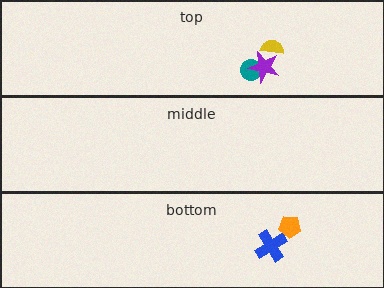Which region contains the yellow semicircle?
The top region.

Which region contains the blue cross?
The bottom region.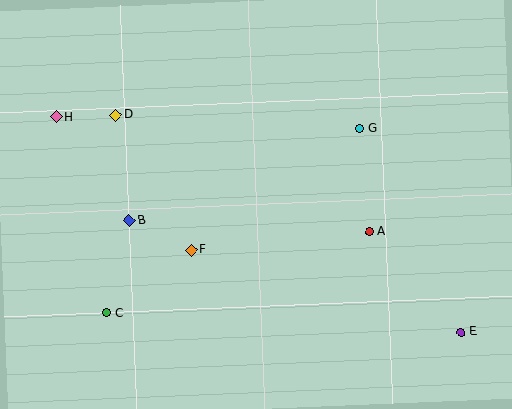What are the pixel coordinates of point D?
Point D is at (116, 115).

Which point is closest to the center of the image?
Point F at (191, 250) is closest to the center.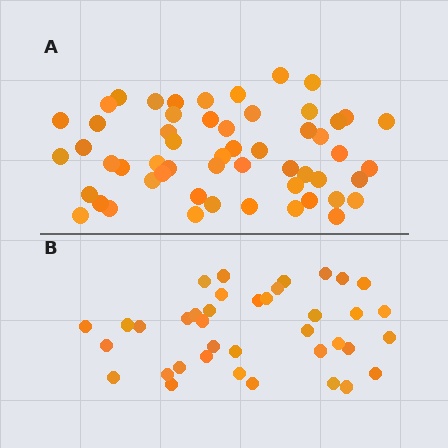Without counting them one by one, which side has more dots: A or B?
Region A (the top region) has more dots.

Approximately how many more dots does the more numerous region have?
Region A has approximately 15 more dots than region B.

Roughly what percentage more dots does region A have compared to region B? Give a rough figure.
About 45% more.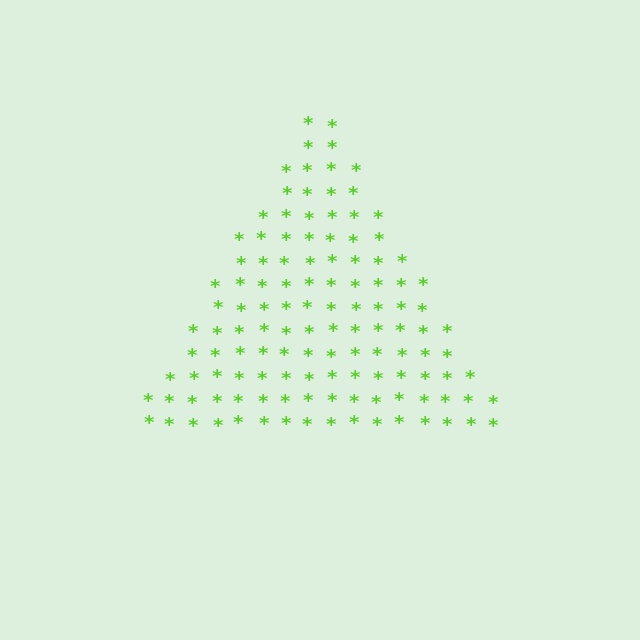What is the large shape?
The large shape is a triangle.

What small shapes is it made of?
It is made of small asterisks.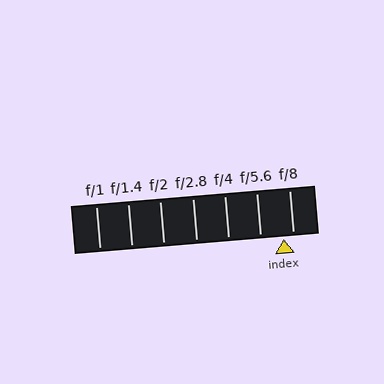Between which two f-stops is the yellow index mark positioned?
The index mark is between f/5.6 and f/8.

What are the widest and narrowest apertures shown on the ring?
The widest aperture shown is f/1 and the narrowest is f/8.